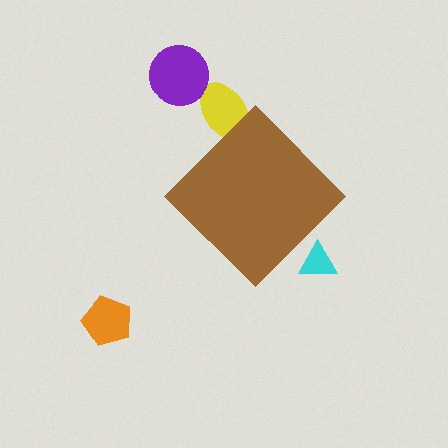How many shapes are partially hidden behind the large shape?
2 shapes are partially hidden.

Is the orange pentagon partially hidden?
No, the orange pentagon is fully visible.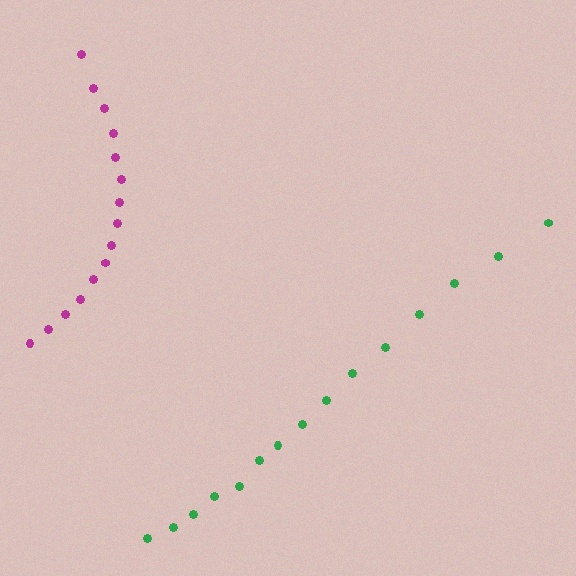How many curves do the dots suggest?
There are 2 distinct paths.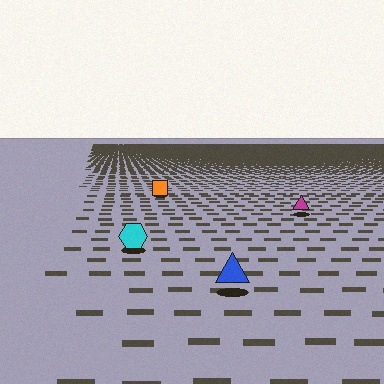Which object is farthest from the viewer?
The orange square is farthest from the viewer. It appears smaller and the ground texture around it is denser.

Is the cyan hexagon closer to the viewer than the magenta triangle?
Yes. The cyan hexagon is closer — you can tell from the texture gradient: the ground texture is coarser near it.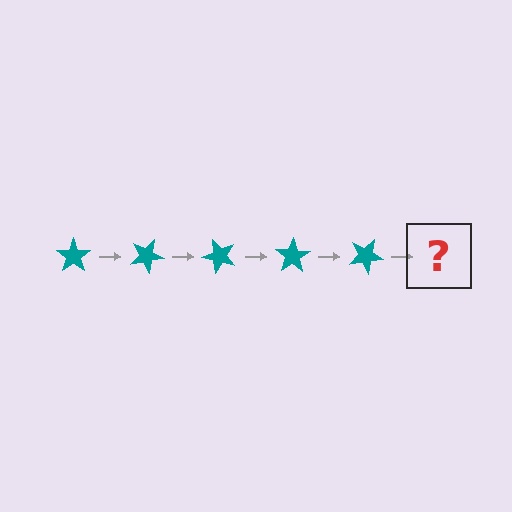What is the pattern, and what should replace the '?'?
The pattern is that the star rotates 25 degrees each step. The '?' should be a teal star rotated 125 degrees.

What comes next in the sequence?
The next element should be a teal star rotated 125 degrees.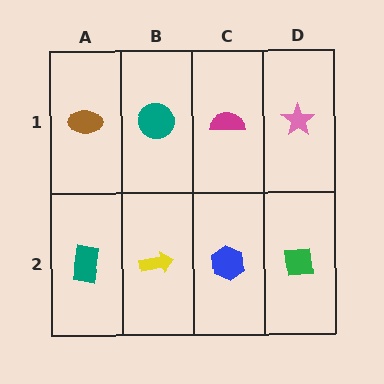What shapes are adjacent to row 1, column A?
A teal rectangle (row 2, column A), a teal circle (row 1, column B).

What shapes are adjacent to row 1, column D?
A green square (row 2, column D), a magenta semicircle (row 1, column C).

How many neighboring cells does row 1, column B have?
3.